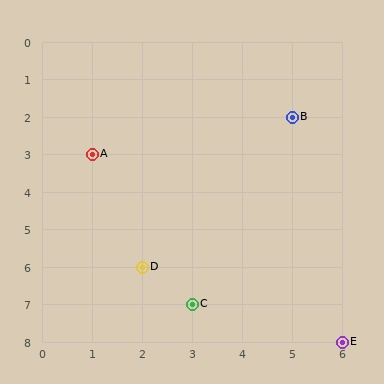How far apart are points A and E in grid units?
Points A and E are 5 columns and 5 rows apart (about 7.1 grid units diagonally).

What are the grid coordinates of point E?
Point E is at grid coordinates (6, 8).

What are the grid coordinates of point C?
Point C is at grid coordinates (3, 7).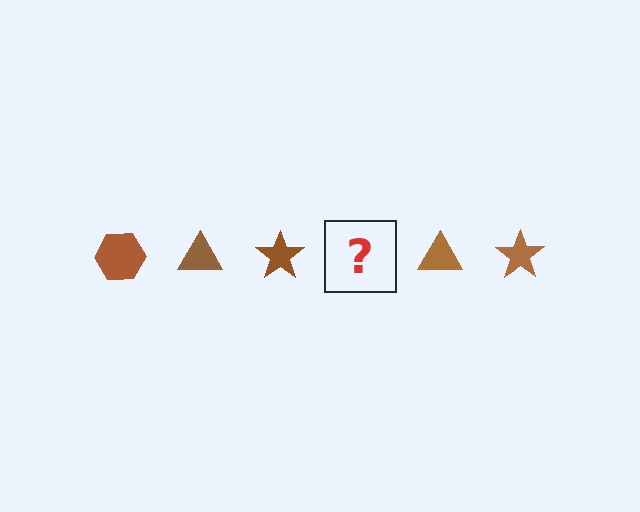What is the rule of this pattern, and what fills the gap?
The rule is that the pattern cycles through hexagon, triangle, star shapes in brown. The gap should be filled with a brown hexagon.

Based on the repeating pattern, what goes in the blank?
The blank should be a brown hexagon.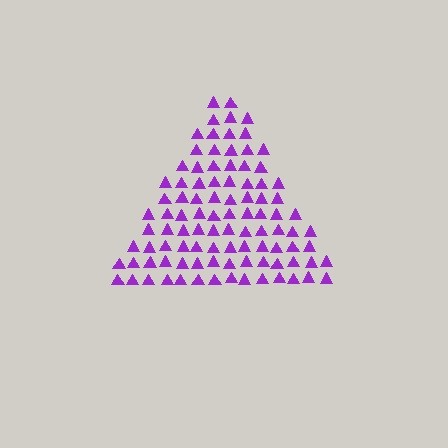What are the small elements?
The small elements are triangles.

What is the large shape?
The large shape is a triangle.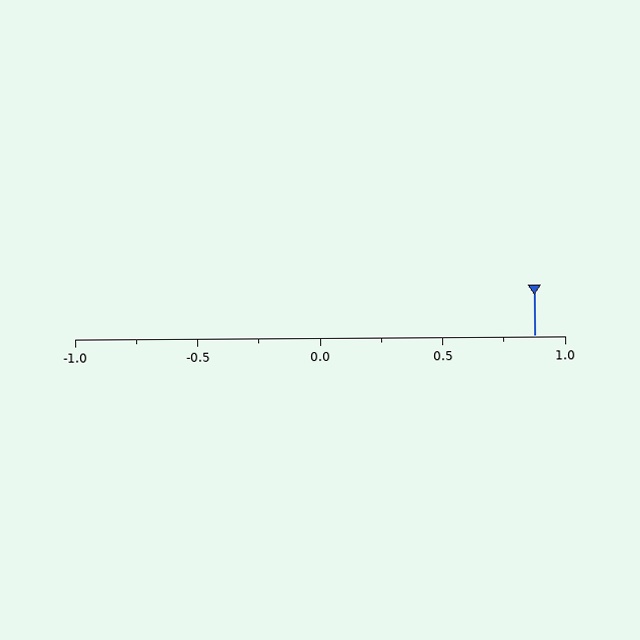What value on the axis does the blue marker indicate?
The marker indicates approximately 0.88.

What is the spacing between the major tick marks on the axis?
The major ticks are spaced 0.5 apart.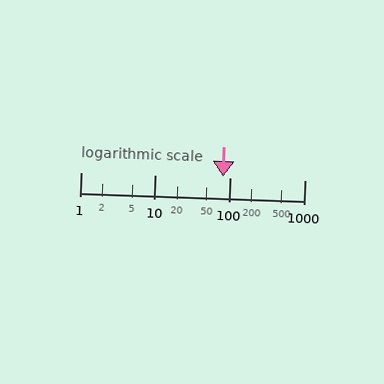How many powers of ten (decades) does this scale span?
The scale spans 3 decades, from 1 to 1000.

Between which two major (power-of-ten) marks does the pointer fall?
The pointer is between 10 and 100.